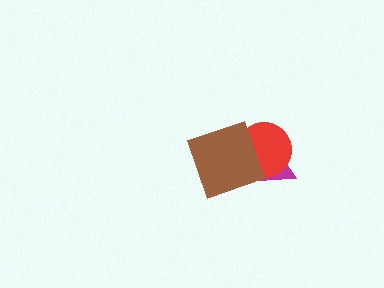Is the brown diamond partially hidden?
No, no other shape covers it.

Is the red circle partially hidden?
Yes, it is partially covered by another shape.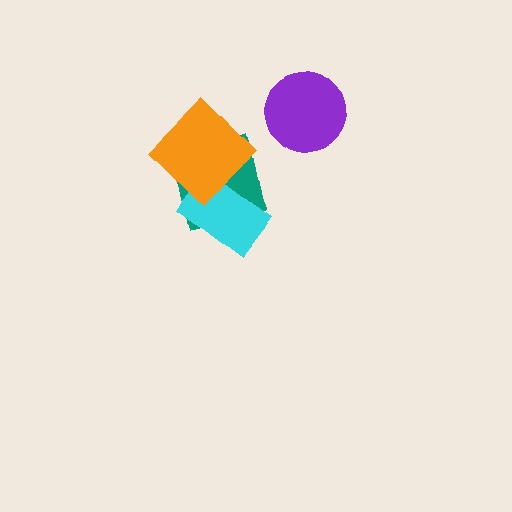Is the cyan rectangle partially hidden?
Yes, it is partially covered by another shape.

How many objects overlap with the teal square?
2 objects overlap with the teal square.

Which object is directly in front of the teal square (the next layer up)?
The cyan rectangle is directly in front of the teal square.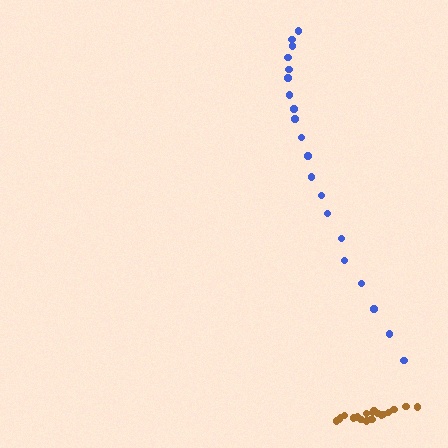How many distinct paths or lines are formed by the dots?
There are 2 distinct paths.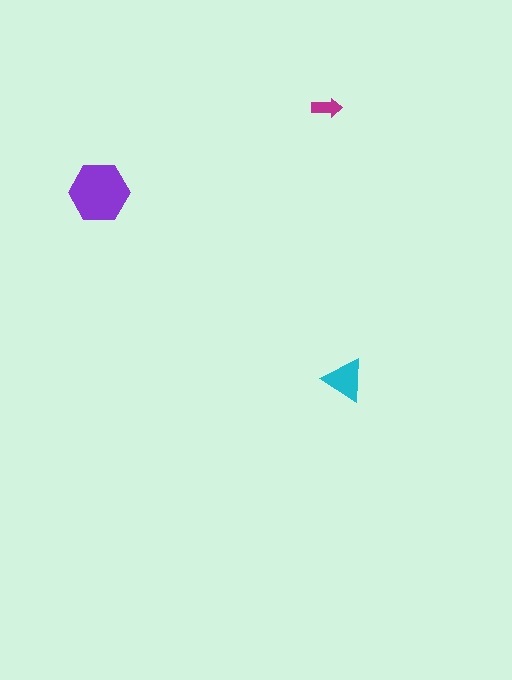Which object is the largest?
The purple hexagon.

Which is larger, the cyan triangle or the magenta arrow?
The cyan triangle.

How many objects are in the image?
There are 3 objects in the image.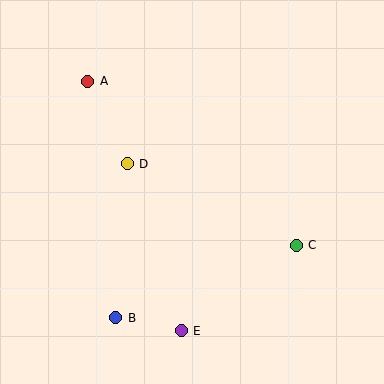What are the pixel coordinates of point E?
Point E is at (181, 331).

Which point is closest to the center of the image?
Point D at (127, 164) is closest to the center.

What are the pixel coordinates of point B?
Point B is at (116, 318).